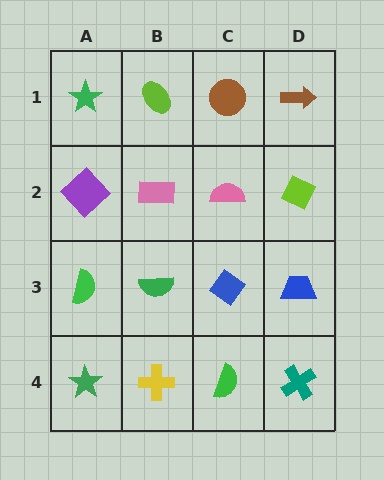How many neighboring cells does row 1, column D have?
2.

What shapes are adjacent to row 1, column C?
A pink semicircle (row 2, column C), a lime ellipse (row 1, column B), a brown arrow (row 1, column D).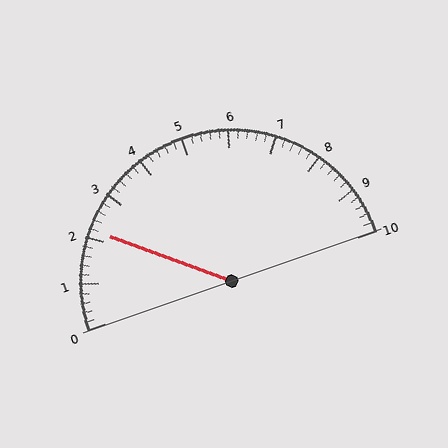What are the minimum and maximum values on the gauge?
The gauge ranges from 0 to 10.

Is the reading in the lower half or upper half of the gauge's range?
The reading is in the lower half of the range (0 to 10).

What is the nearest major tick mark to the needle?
The nearest major tick mark is 2.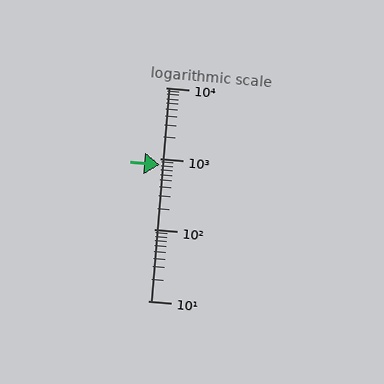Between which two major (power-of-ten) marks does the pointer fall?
The pointer is between 100 and 1000.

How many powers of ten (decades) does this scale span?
The scale spans 3 decades, from 10 to 10000.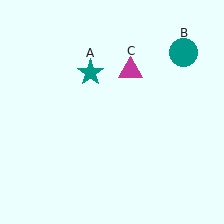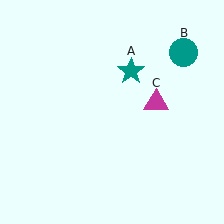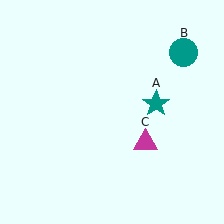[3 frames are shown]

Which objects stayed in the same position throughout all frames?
Teal circle (object B) remained stationary.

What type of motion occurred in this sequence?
The teal star (object A), magenta triangle (object C) rotated clockwise around the center of the scene.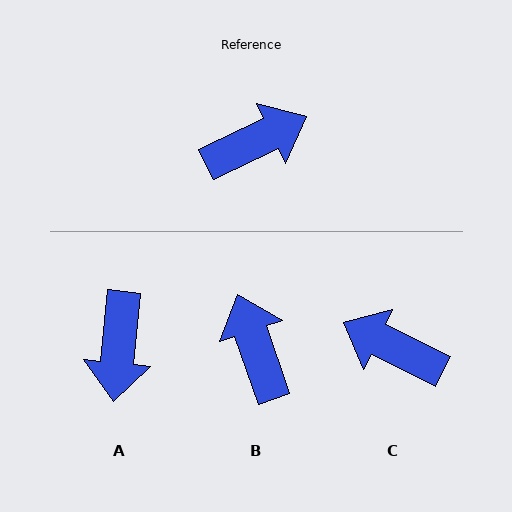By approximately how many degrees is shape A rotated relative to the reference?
Approximately 121 degrees clockwise.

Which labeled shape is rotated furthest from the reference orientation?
C, about 128 degrees away.